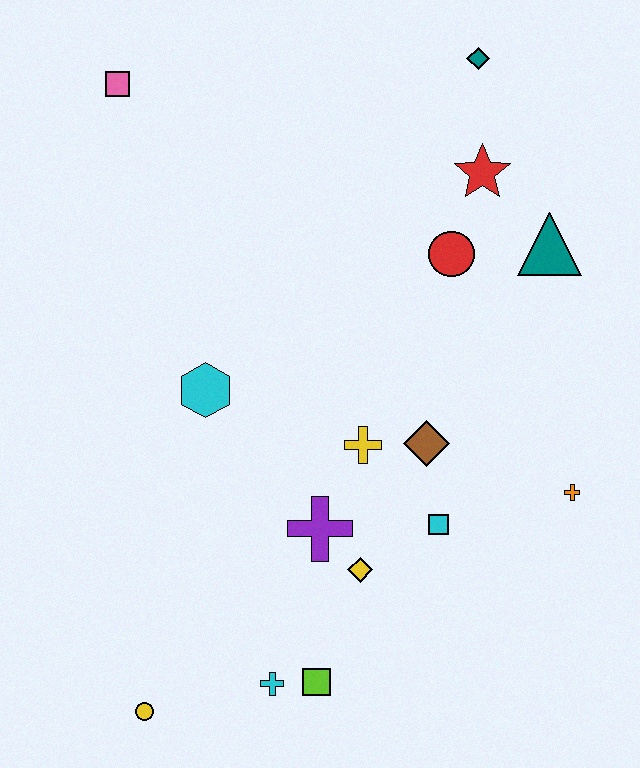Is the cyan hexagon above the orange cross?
Yes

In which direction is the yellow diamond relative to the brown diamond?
The yellow diamond is below the brown diamond.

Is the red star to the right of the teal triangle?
No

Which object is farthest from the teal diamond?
The yellow circle is farthest from the teal diamond.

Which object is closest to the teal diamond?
The red star is closest to the teal diamond.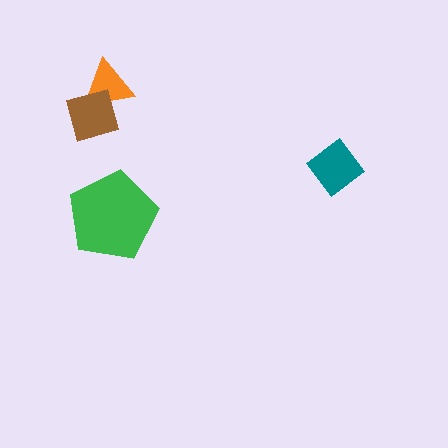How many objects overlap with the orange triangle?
1 object overlaps with the orange triangle.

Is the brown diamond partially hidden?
No, no other shape covers it.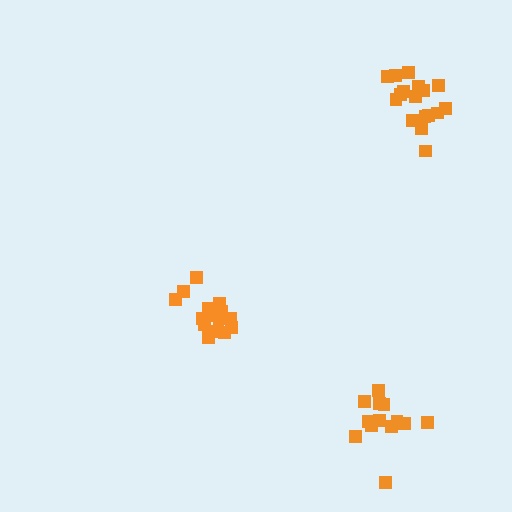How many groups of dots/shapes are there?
There are 3 groups.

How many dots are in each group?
Group 1: 16 dots, Group 2: 13 dots, Group 3: 17 dots (46 total).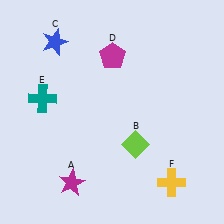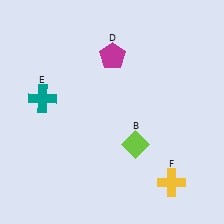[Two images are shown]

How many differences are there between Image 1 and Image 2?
There are 2 differences between the two images.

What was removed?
The blue star (C), the magenta star (A) were removed in Image 2.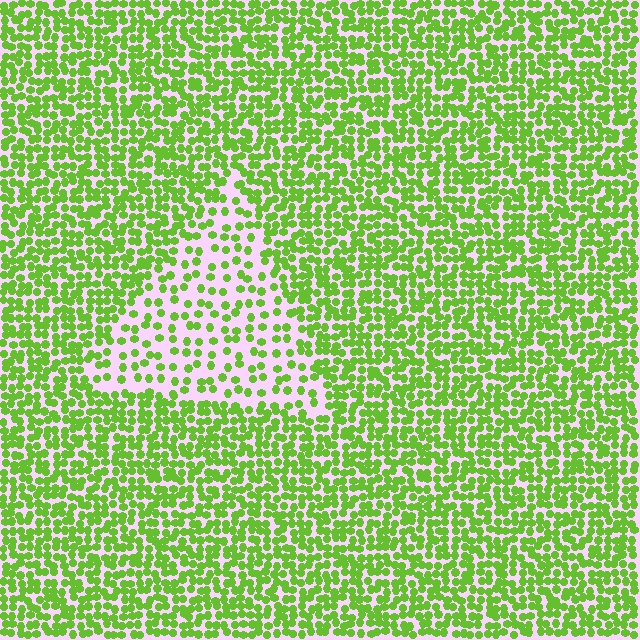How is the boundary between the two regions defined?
The boundary is defined by a change in element density (approximately 2.3x ratio). All elements are the same color, size, and shape.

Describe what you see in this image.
The image contains small lime elements arranged at two different densities. A triangle-shaped region is visible where the elements are less densely packed than the surrounding area.